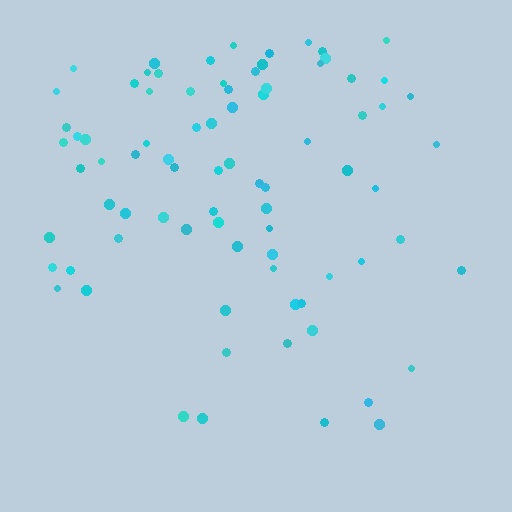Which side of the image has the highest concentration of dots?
The top.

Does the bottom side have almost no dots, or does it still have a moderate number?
Still a moderate number, just noticeably fewer than the top.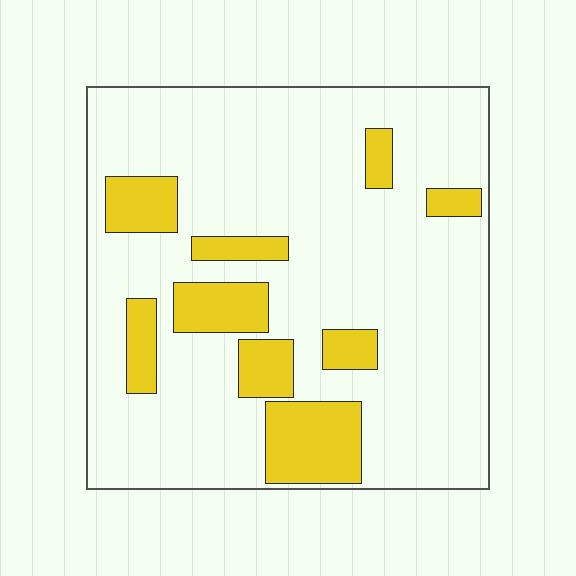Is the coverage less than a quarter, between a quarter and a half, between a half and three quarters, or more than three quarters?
Less than a quarter.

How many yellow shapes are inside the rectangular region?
9.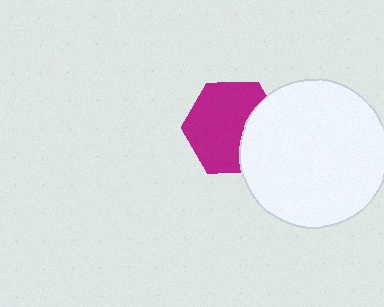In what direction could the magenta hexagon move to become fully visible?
The magenta hexagon could move left. That would shift it out from behind the white circle entirely.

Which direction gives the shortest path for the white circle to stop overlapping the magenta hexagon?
Moving right gives the shortest separation.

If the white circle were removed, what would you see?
You would see the complete magenta hexagon.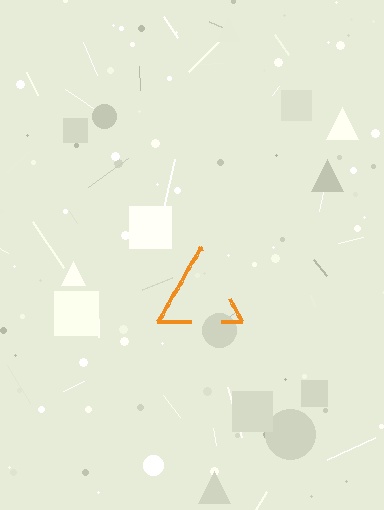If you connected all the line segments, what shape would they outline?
They would outline a triangle.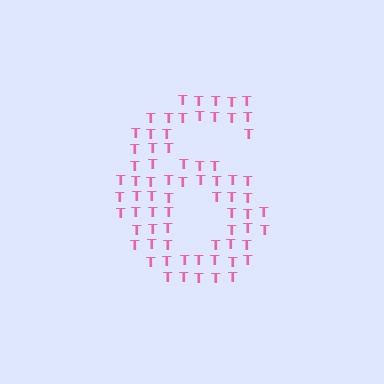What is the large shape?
The large shape is the digit 6.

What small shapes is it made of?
It is made of small letter T's.